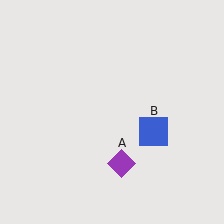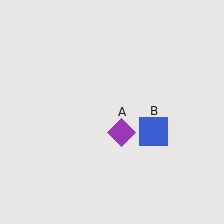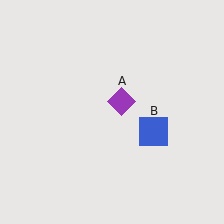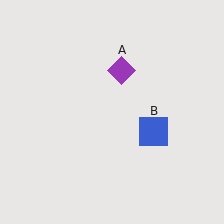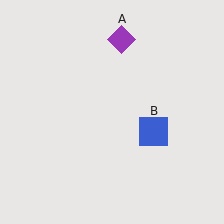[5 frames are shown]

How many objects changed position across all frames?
1 object changed position: purple diamond (object A).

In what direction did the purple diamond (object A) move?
The purple diamond (object A) moved up.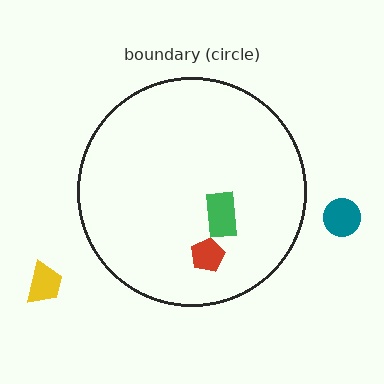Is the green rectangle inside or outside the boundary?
Inside.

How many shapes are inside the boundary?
2 inside, 2 outside.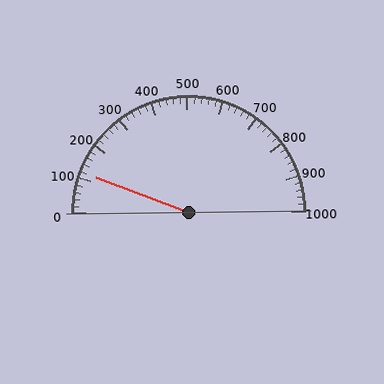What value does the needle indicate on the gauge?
The needle indicates approximately 120.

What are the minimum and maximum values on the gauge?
The gauge ranges from 0 to 1000.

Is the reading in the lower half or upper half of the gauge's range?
The reading is in the lower half of the range (0 to 1000).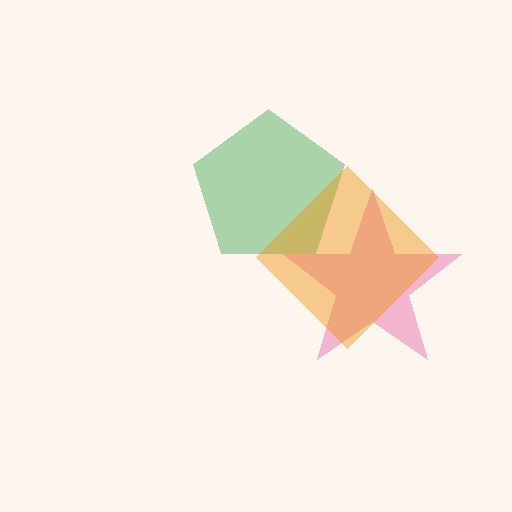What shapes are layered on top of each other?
The layered shapes are: a green pentagon, a pink star, an orange diamond.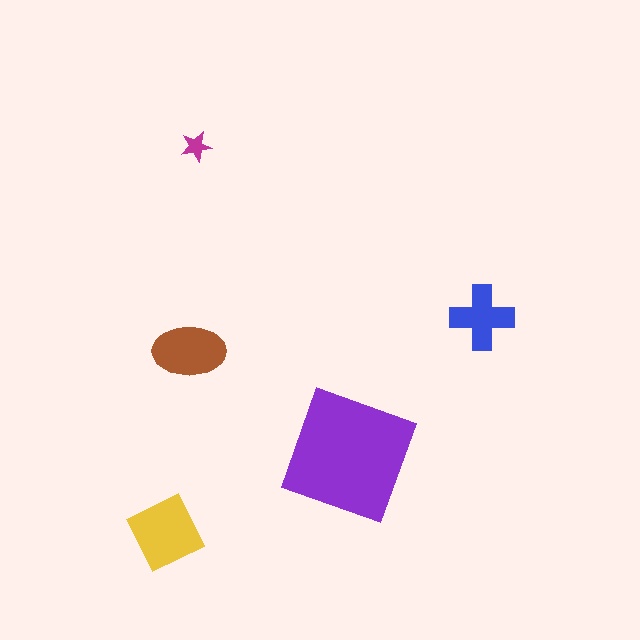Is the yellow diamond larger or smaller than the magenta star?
Larger.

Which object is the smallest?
The magenta star.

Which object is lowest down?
The yellow diamond is bottommost.